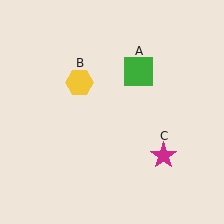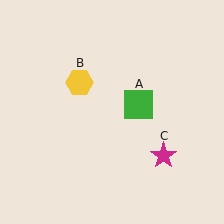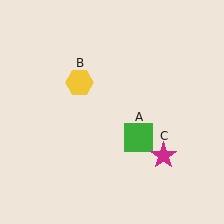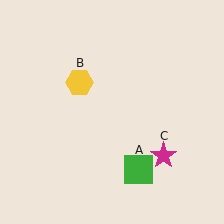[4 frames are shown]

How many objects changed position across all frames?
1 object changed position: green square (object A).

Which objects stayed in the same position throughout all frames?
Yellow hexagon (object B) and magenta star (object C) remained stationary.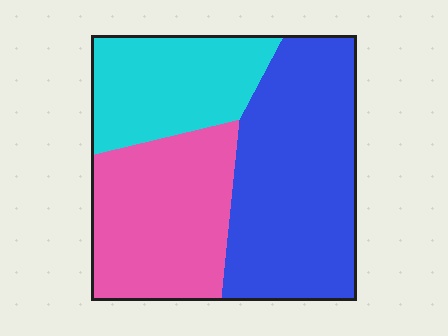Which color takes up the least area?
Cyan, at roughly 25%.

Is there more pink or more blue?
Blue.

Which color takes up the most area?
Blue, at roughly 45%.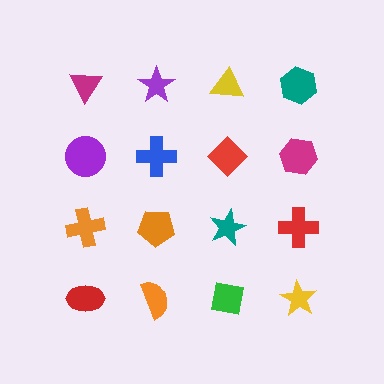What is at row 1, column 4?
A teal hexagon.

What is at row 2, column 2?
A blue cross.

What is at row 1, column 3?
A yellow triangle.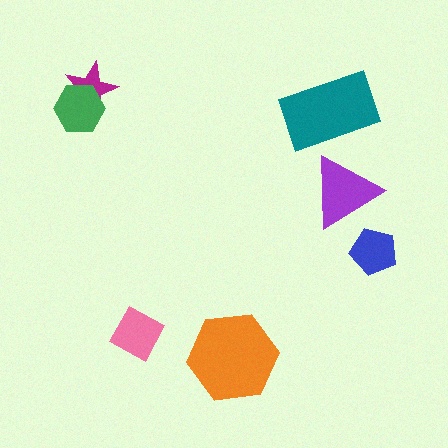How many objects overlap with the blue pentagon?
0 objects overlap with the blue pentagon.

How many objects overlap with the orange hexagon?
0 objects overlap with the orange hexagon.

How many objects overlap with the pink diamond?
0 objects overlap with the pink diamond.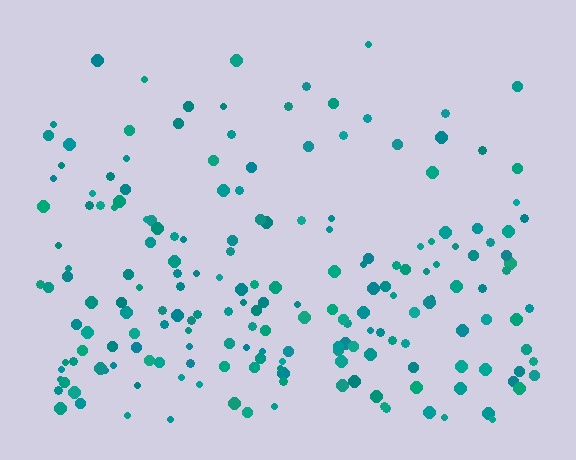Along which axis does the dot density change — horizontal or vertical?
Vertical.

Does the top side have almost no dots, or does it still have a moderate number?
Still a moderate number, just noticeably fewer than the bottom.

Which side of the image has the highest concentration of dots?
The bottom.